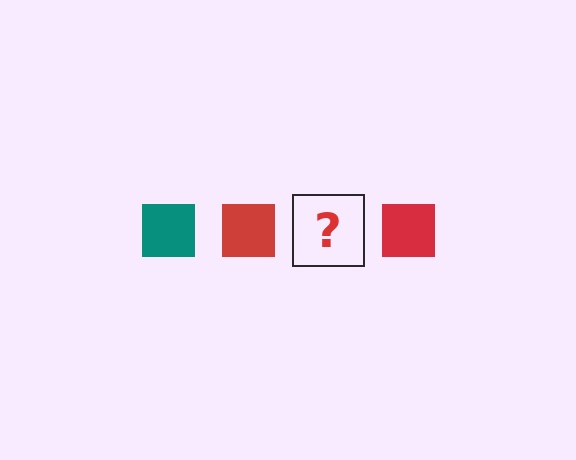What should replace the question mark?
The question mark should be replaced with a teal square.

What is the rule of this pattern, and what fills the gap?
The rule is that the pattern cycles through teal, red squares. The gap should be filled with a teal square.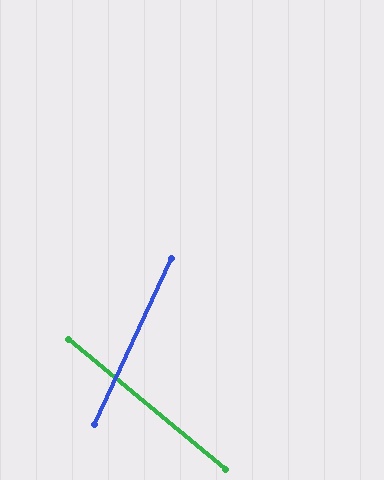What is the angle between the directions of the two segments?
Approximately 75 degrees.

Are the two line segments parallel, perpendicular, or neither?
Neither parallel nor perpendicular — they differ by about 75°.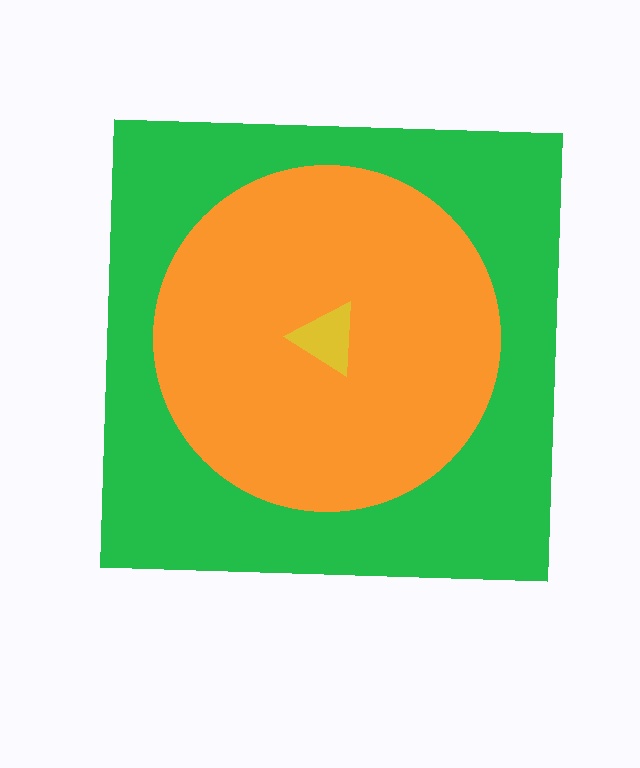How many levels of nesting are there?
3.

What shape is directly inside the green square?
The orange circle.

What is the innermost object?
The yellow triangle.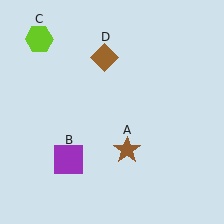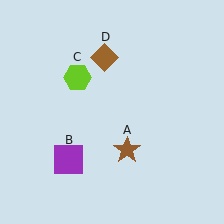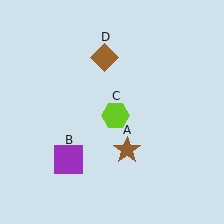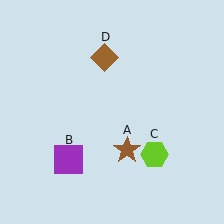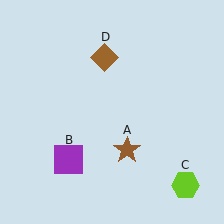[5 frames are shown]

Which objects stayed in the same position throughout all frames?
Brown star (object A) and purple square (object B) and brown diamond (object D) remained stationary.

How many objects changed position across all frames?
1 object changed position: lime hexagon (object C).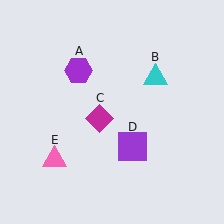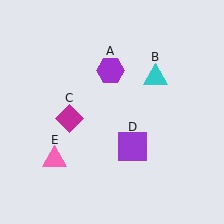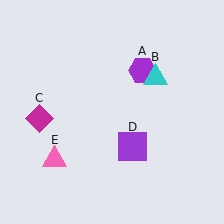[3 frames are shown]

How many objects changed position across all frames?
2 objects changed position: purple hexagon (object A), magenta diamond (object C).